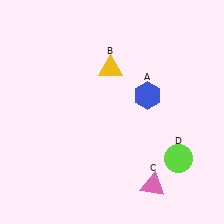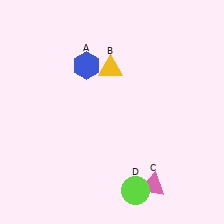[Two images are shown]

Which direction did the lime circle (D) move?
The lime circle (D) moved left.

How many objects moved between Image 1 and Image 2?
2 objects moved between the two images.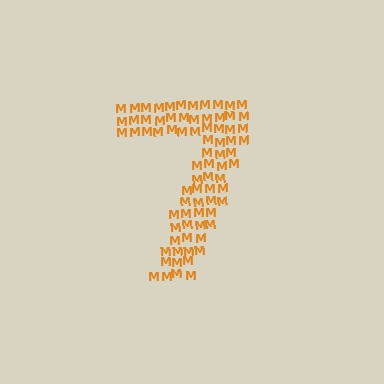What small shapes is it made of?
It is made of small letter M's.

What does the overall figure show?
The overall figure shows the digit 7.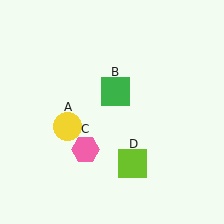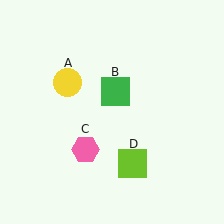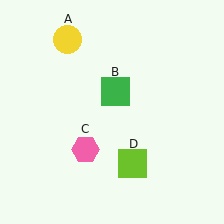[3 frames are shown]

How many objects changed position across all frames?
1 object changed position: yellow circle (object A).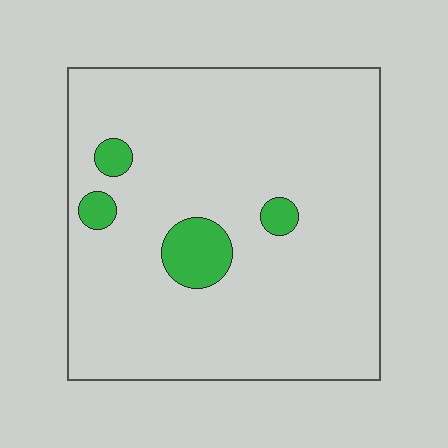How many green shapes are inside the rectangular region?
4.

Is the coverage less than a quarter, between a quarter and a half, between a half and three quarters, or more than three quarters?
Less than a quarter.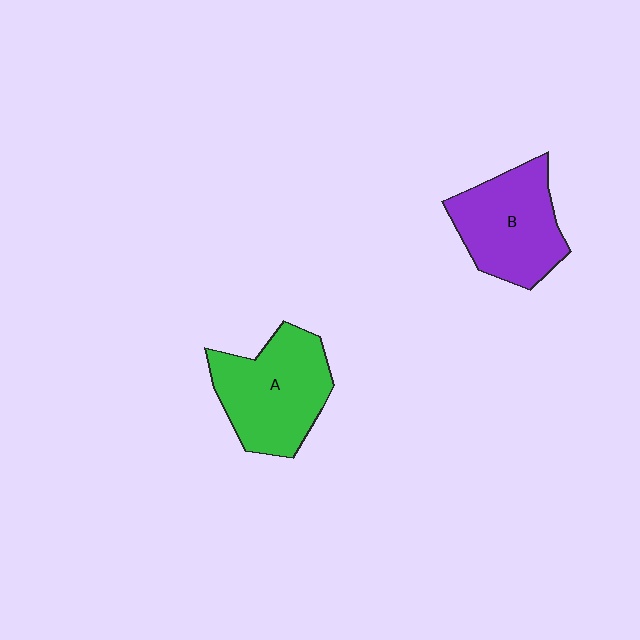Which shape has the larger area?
Shape A (green).